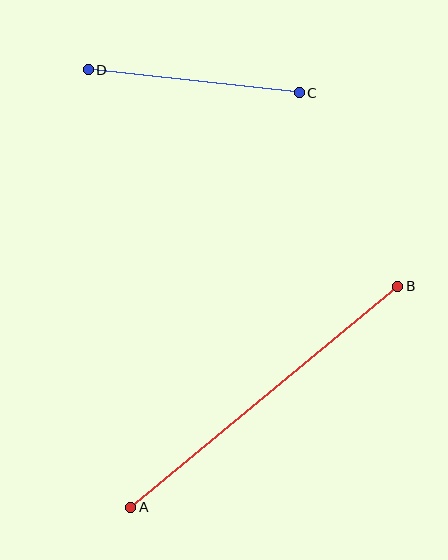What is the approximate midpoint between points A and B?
The midpoint is at approximately (264, 397) pixels.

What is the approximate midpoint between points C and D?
The midpoint is at approximately (194, 81) pixels.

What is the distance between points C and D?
The distance is approximately 212 pixels.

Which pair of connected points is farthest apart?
Points A and B are farthest apart.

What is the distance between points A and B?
The distance is approximately 347 pixels.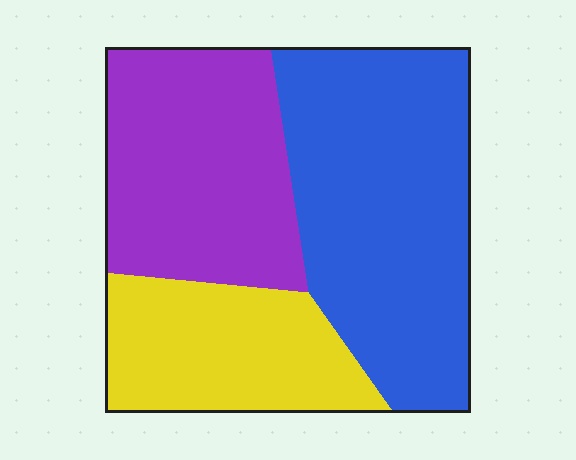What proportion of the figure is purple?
Purple takes up about one third (1/3) of the figure.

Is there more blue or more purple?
Blue.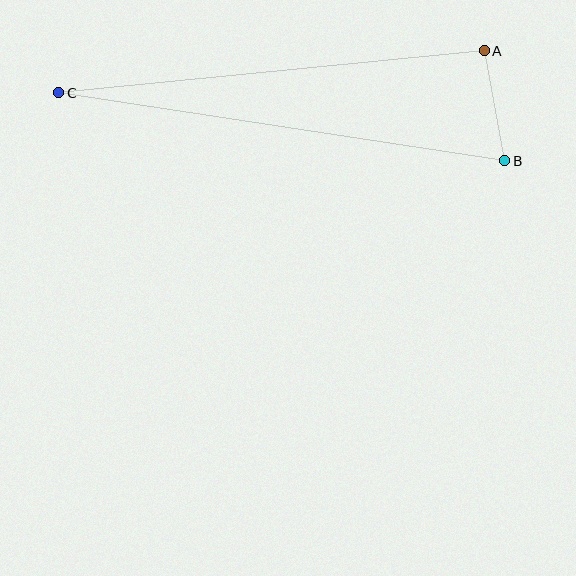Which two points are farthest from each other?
Points B and C are farthest from each other.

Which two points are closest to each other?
Points A and B are closest to each other.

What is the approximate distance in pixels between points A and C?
The distance between A and C is approximately 427 pixels.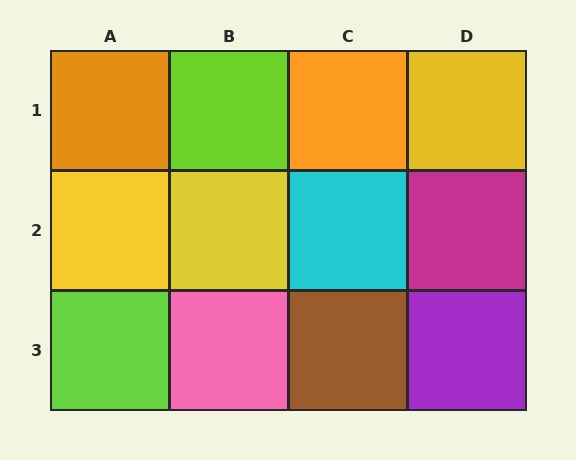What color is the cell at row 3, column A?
Lime.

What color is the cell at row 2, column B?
Yellow.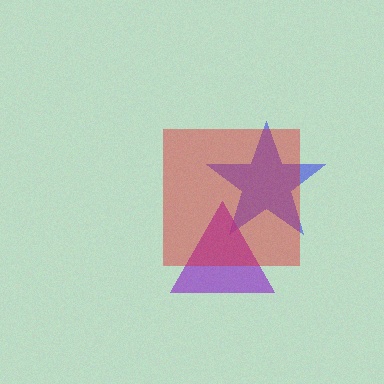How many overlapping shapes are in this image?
There are 3 overlapping shapes in the image.